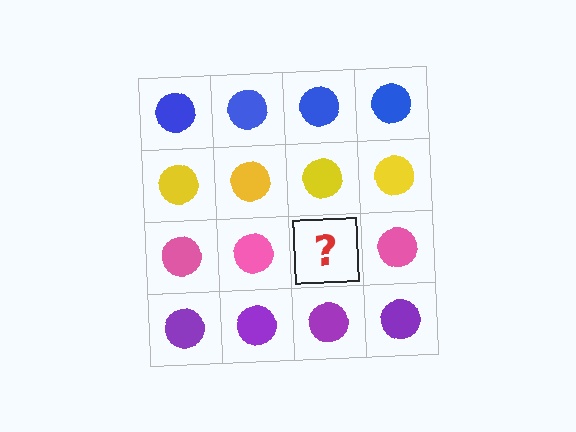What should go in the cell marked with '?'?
The missing cell should contain a pink circle.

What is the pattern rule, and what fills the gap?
The rule is that each row has a consistent color. The gap should be filled with a pink circle.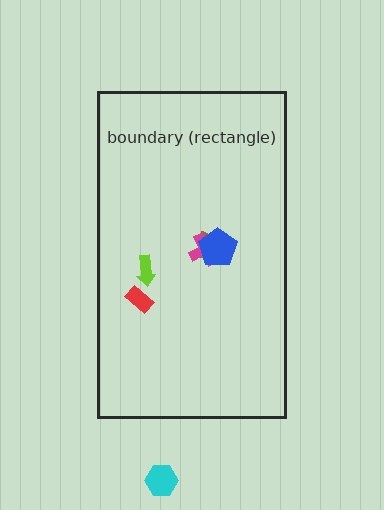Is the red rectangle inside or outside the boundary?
Inside.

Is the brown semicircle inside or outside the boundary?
Inside.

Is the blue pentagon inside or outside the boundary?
Inside.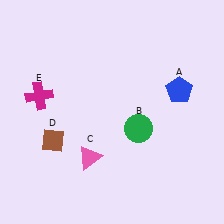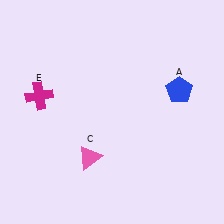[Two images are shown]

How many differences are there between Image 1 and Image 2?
There are 2 differences between the two images.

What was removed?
The brown diamond (D), the green circle (B) were removed in Image 2.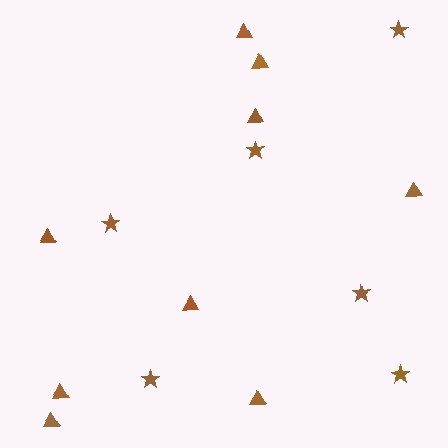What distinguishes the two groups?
There are 2 groups: one group of triangles (9) and one group of stars (6).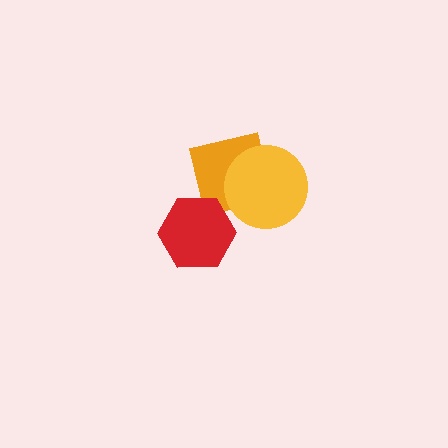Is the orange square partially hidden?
Yes, it is partially covered by another shape.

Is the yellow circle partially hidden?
No, no other shape covers it.